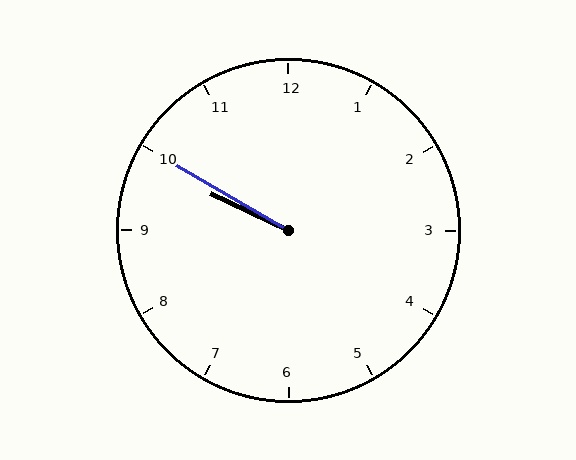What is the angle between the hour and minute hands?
Approximately 5 degrees.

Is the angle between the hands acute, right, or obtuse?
It is acute.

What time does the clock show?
9:50.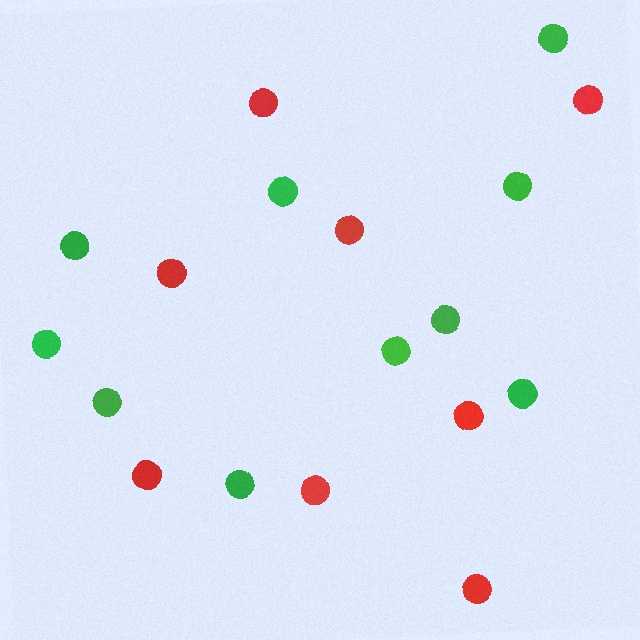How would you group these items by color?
There are 2 groups: one group of red circles (8) and one group of green circles (10).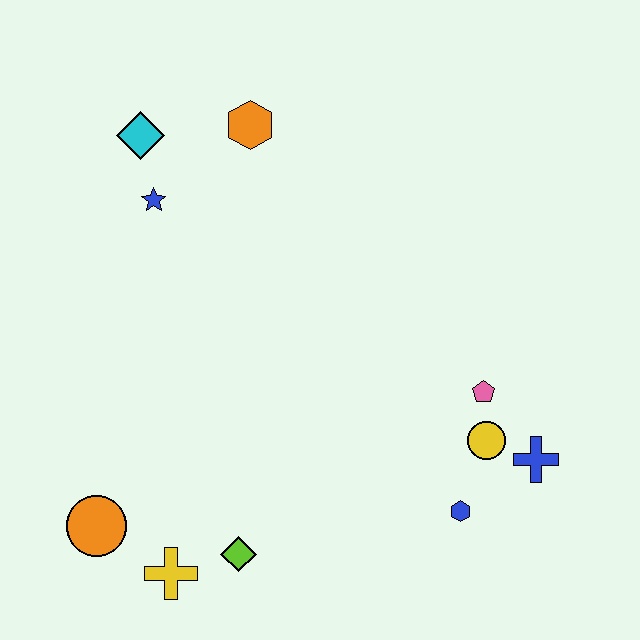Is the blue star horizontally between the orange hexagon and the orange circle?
Yes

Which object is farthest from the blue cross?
The cyan diamond is farthest from the blue cross.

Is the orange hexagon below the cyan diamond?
No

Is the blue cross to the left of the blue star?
No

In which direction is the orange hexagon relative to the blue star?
The orange hexagon is to the right of the blue star.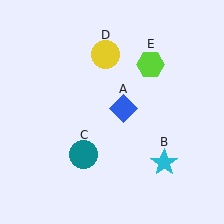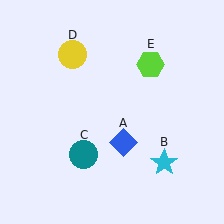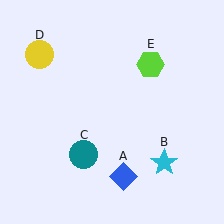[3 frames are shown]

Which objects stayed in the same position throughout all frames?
Cyan star (object B) and teal circle (object C) and lime hexagon (object E) remained stationary.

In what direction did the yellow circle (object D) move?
The yellow circle (object D) moved left.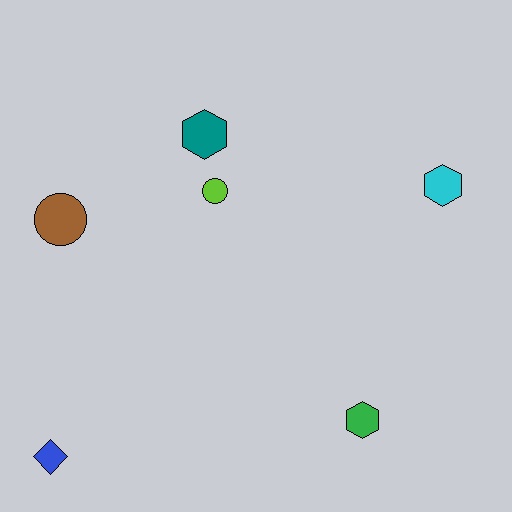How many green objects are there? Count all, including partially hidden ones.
There is 1 green object.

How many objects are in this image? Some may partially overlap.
There are 6 objects.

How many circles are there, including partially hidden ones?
There are 2 circles.